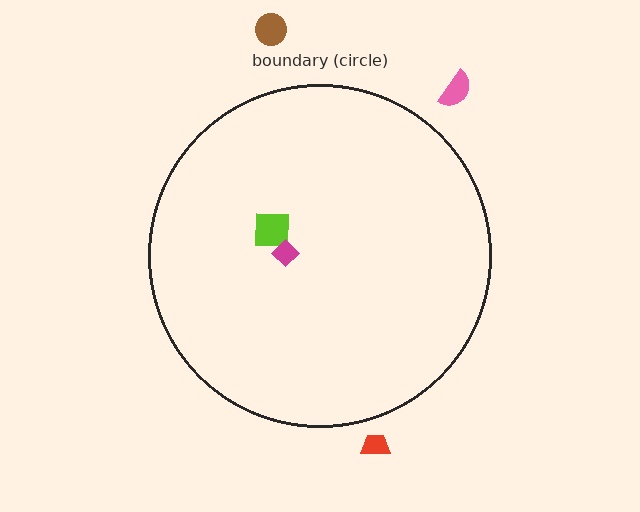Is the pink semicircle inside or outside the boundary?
Outside.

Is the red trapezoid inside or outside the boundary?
Outside.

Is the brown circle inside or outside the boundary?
Outside.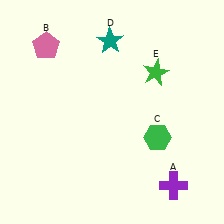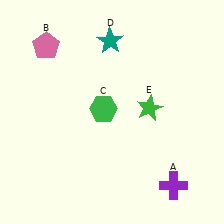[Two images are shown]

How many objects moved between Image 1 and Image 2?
2 objects moved between the two images.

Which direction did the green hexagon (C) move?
The green hexagon (C) moved left.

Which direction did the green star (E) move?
The green star (E) moved down.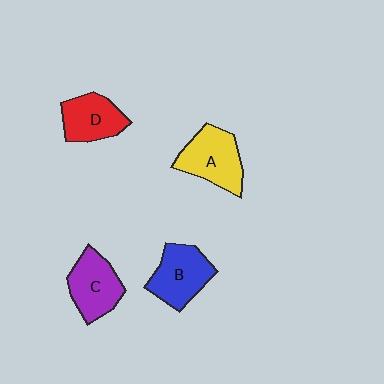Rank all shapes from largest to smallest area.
From largest to smallest: A (yellow), B (blue), C (purple), D (red).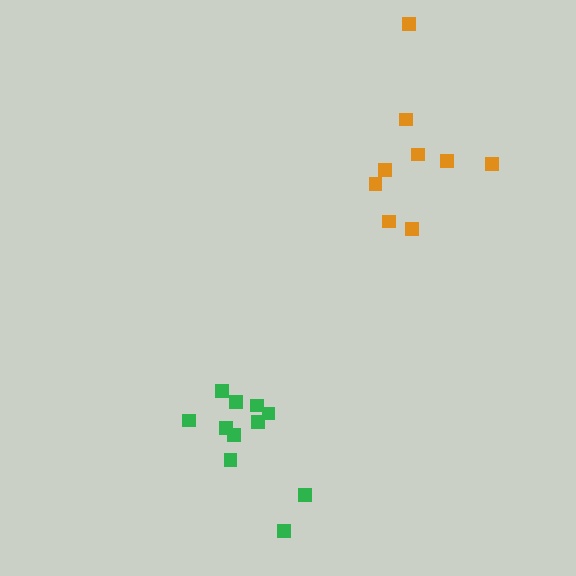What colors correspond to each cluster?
The clusters are colored: orange, green.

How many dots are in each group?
Group 1: 9 dots, Group 2: 11 dots (20 total).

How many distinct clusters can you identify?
There are 2 distinct clusters.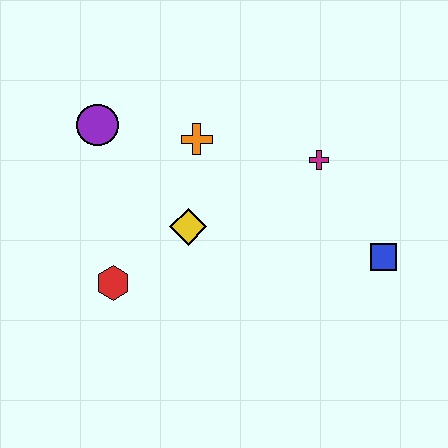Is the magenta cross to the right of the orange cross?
Yes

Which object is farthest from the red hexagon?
The blue square is farthest from the red hexagon.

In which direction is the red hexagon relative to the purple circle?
The red hexagon is below the purple circle.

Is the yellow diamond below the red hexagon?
No